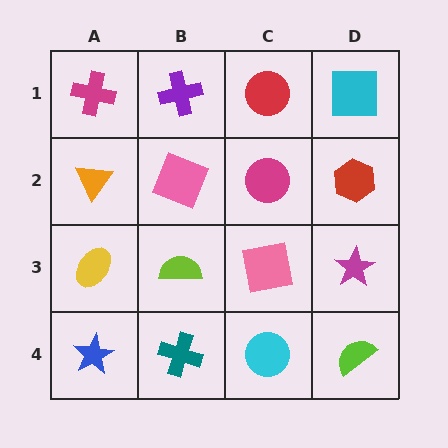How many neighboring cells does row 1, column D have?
2.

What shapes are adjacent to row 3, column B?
A pink square (row 2, column B), a teal cross (row 4, column B), a yellow ellipse (row 3, column A), a pink square (row 3, column C).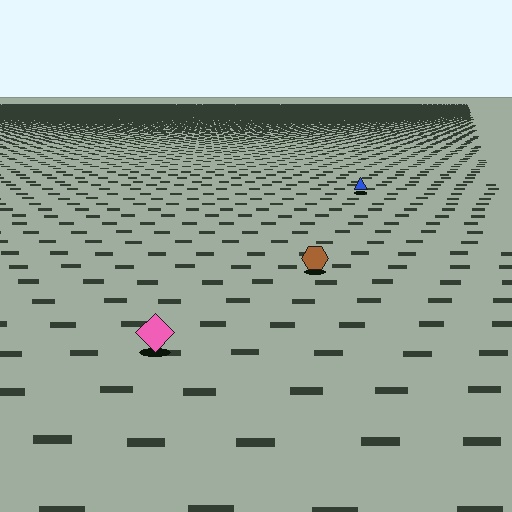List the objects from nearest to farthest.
From nearest to farthest: the pink diamond, the brown hexagon, the blue triangle.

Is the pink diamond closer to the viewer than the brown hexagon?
Yes. The pink diamond is closer — you can tell from the texture gradient: the ground texture is coarser near it.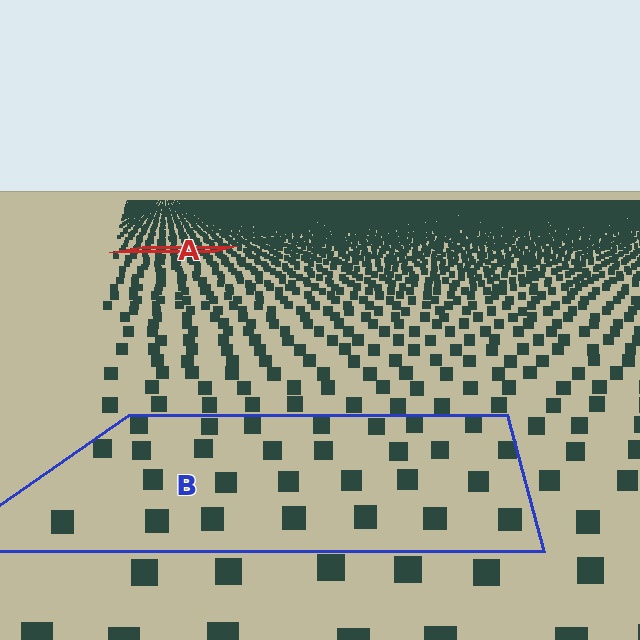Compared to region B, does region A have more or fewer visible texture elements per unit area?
Region A has more texture elements per unit area — they are packed more densely because it is farther away.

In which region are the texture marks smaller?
The texture marks are smaller in region A, because it is farther away.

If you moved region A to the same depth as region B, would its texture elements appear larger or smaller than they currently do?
They would appear larger. At a closer depth, the same texture elements are projected at a bigger on-screen size.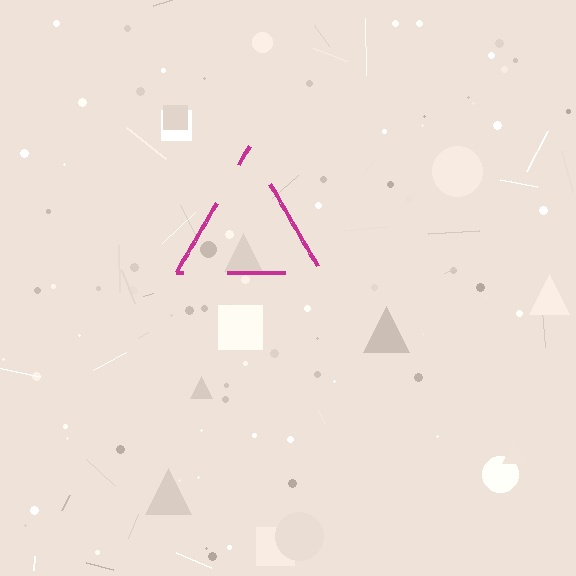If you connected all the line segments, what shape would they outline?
They would outline a triangle.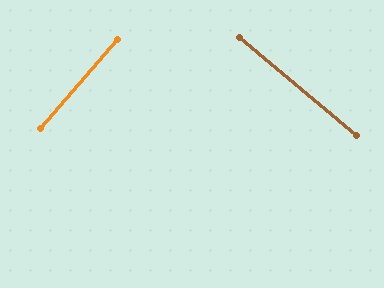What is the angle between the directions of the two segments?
Approximately 89 degrees.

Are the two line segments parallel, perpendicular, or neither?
Perpendicular — they meet at approximately 89°.